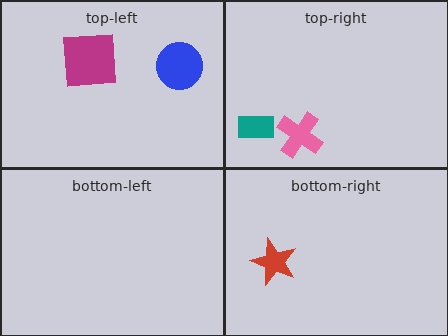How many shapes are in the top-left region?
2.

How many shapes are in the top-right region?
2.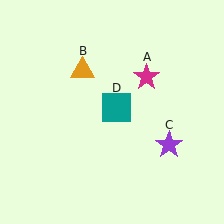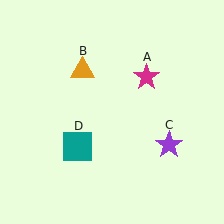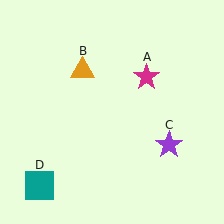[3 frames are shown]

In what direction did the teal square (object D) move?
The teal square (object D) moved down and to the left.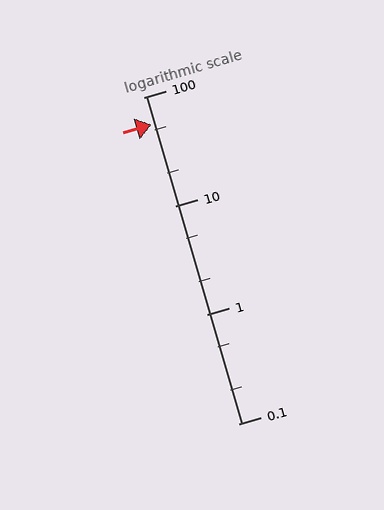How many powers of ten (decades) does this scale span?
The scale spans 3 decades, from 0.1 to 100.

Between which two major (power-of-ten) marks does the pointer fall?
The pointer is between 10 and 100.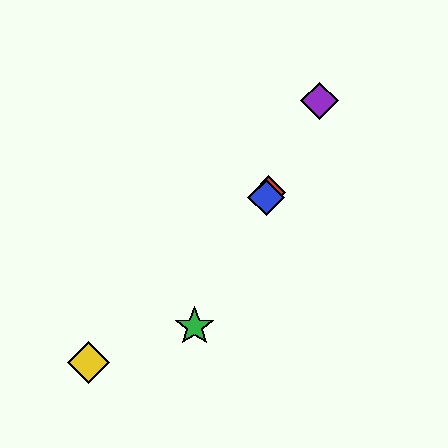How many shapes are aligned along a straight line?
4 shapes (the red diamond, the blue diamond, the green star, the purple diamond) are aligned along a straight line.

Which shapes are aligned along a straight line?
The red diamond, the blue diamond, the green star, the purple diamond are aligned along a straight line.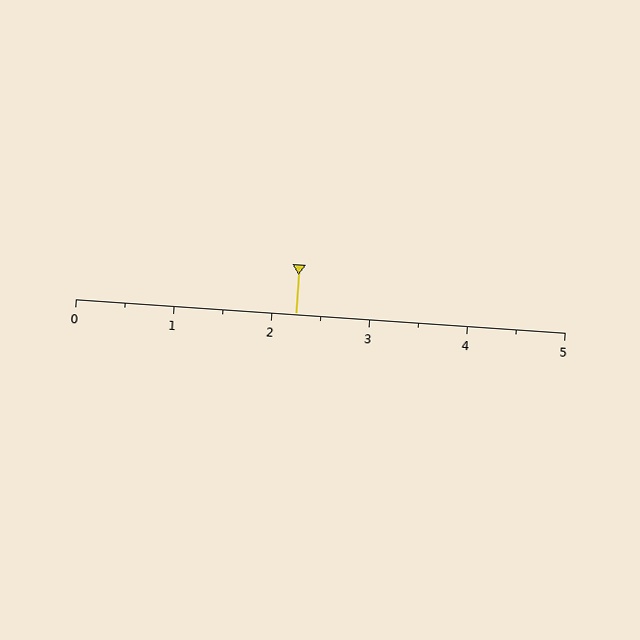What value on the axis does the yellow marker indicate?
The marker indicates approximately 2.2.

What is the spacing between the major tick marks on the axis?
The major ticks are spaced 1 apart.